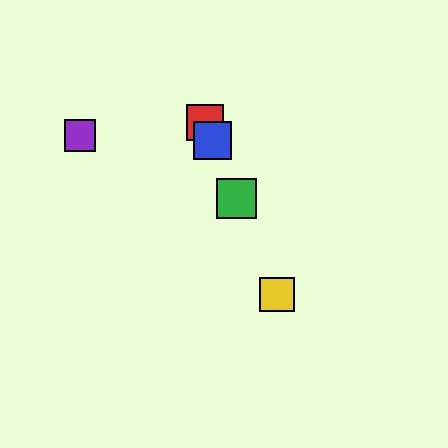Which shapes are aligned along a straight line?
The red square, the blue square, the green square, the yellow square are aligned along a straight line.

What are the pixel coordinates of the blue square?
The blue square is at (213, 141).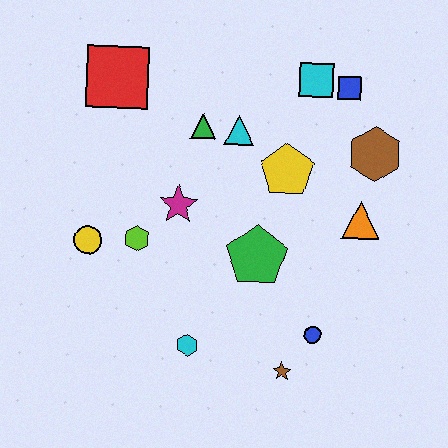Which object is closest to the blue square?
The cyan square is closest to the blue square.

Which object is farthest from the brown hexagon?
The yellow circle is farthest from the brown hexagon.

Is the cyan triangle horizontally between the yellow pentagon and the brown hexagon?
No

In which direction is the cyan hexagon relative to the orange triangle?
The cyan hexagon is to the left of the orange triangle.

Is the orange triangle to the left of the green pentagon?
No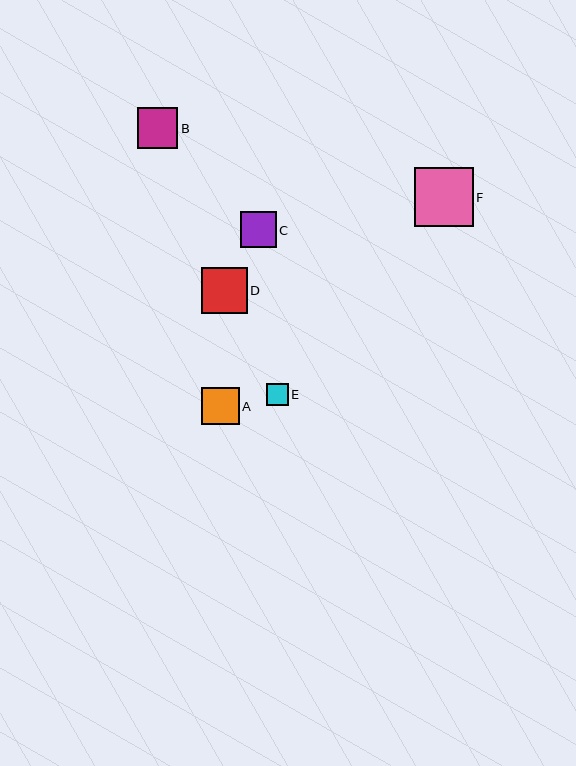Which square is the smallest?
Square E is the smallest with a size of approximately 22 pixels.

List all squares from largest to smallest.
From largest to smallest: F, D, B, A, C, E.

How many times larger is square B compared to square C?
Square B is approximately 1.1 times the size of square C.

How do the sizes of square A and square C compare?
Square A and square C are approximately the same size.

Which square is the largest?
Square F is the largest with a size of approximately 59 pixels.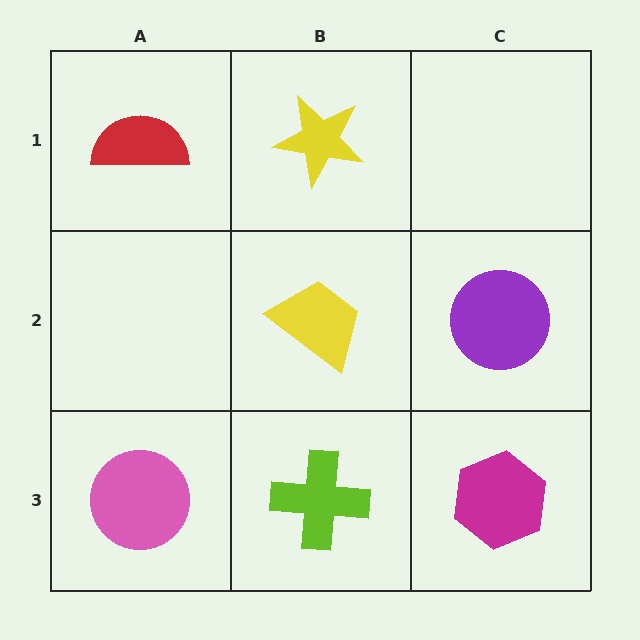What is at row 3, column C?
A magenta hexagon.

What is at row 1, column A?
A red semicircle.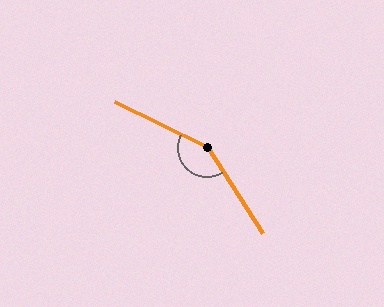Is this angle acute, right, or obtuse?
It is obtuse.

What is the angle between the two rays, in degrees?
Approximately 149 degrees.